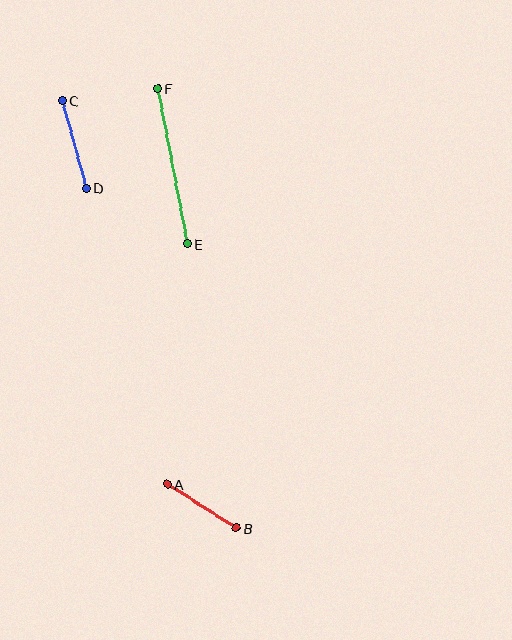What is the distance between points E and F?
The distance is approximately 158 pixels.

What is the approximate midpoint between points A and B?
The midpoint is at approximately (202, 506) pixels.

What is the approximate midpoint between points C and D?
The midpoint is at approximately (74, 144) pixels.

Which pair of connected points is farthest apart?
Points E and F are farthest apart.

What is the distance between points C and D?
The distance is approximately 91 pixels.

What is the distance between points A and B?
The distance is approximately 81 pixels.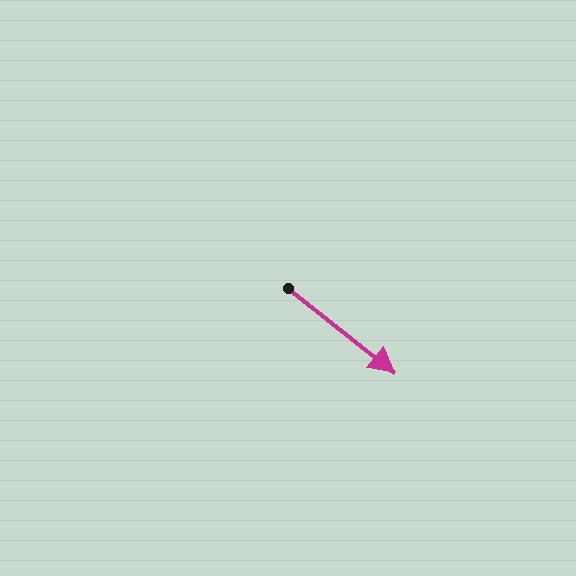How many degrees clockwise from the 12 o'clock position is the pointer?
Approximately 128 degrees.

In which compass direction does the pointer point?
Southeast.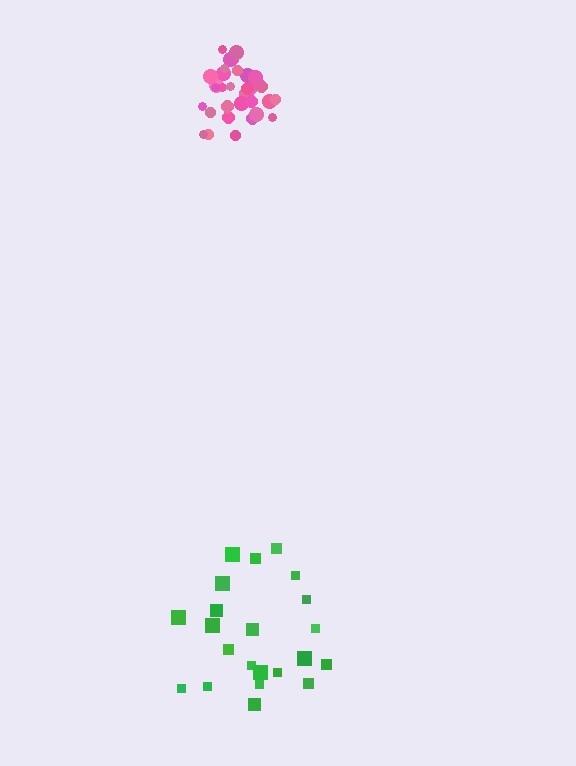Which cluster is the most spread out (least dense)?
Green.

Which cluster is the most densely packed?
Pink.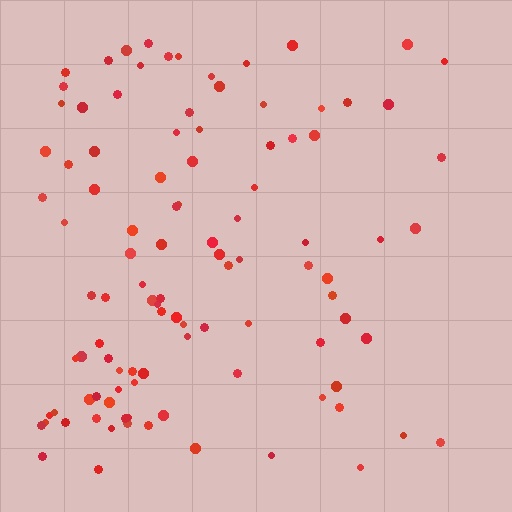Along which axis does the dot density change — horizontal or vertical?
Horizontal.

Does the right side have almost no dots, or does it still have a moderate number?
Still a moderate number, just noticeably fewer than the left.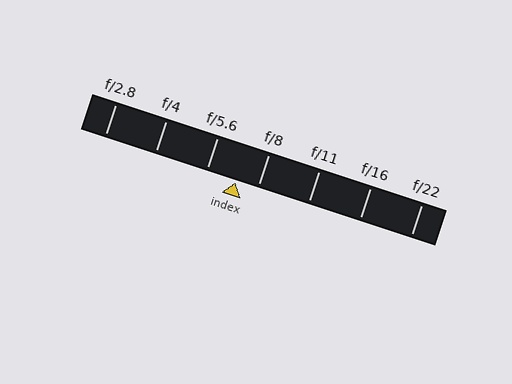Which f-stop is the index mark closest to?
The index mark is closest to f/8.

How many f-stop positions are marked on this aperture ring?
There are 7 f-stop positions marked.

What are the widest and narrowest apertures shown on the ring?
The widest aperture shown is f/2.8 and the narrowest is f/22.